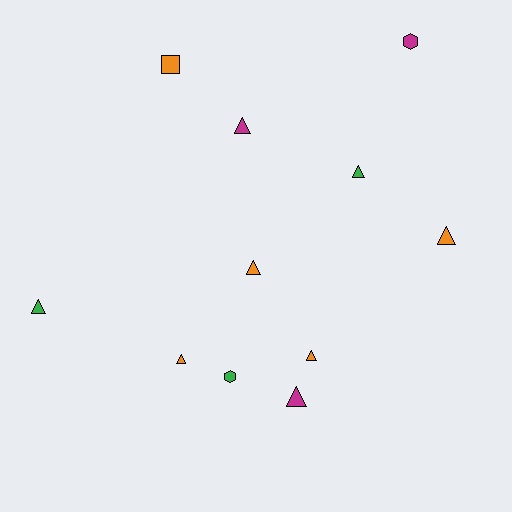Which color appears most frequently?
Orange, with 5 objects.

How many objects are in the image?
There are 11 objects.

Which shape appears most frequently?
Triangle, with 8 objects.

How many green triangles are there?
There are 2 green triangles.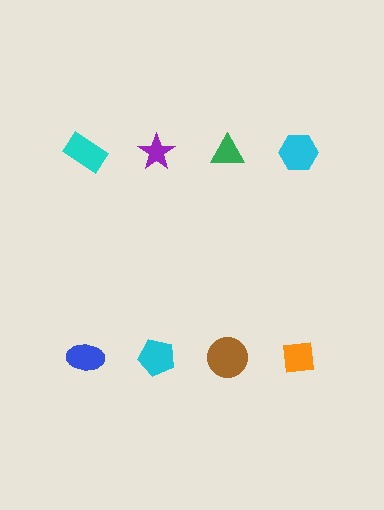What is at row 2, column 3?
A brown circle.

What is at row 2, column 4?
An orange square.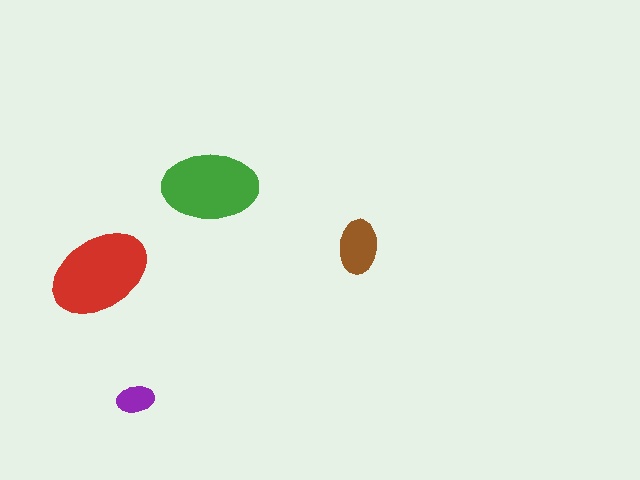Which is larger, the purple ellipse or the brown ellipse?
The brown one.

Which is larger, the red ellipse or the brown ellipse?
The red one.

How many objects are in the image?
There are 4 objects in the image.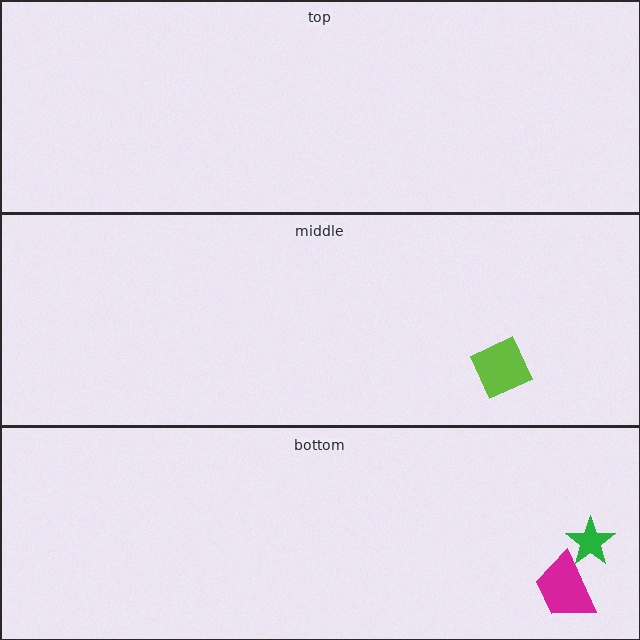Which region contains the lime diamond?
The middle region.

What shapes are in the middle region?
The lime diamond.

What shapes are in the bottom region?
The green star, the magenta trapezoid.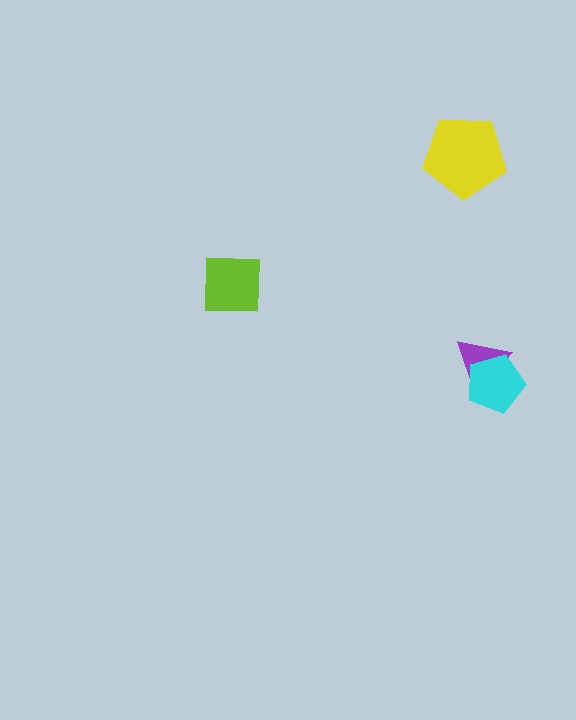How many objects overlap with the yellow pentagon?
0 objects overlap with the yellow pentagon.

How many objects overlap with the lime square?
0 objects overlap with the lime square.